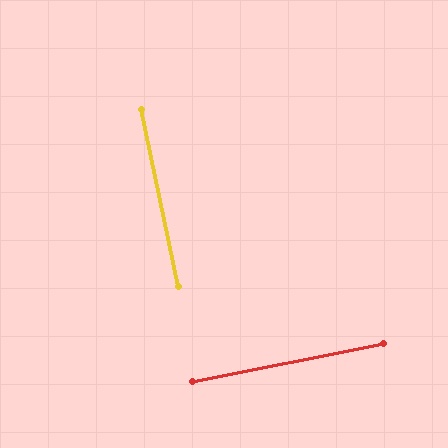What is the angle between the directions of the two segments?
Approximately 90 degrees.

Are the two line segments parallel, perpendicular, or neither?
Perpendicular — they meet at approximately 90°.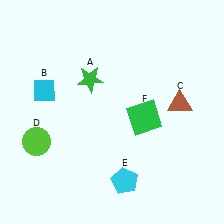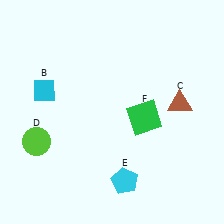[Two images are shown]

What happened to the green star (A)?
The green star (A) was removed in Image 2. It was in the top-left area of Image 1.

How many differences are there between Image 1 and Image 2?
There is 1 difference between the two images.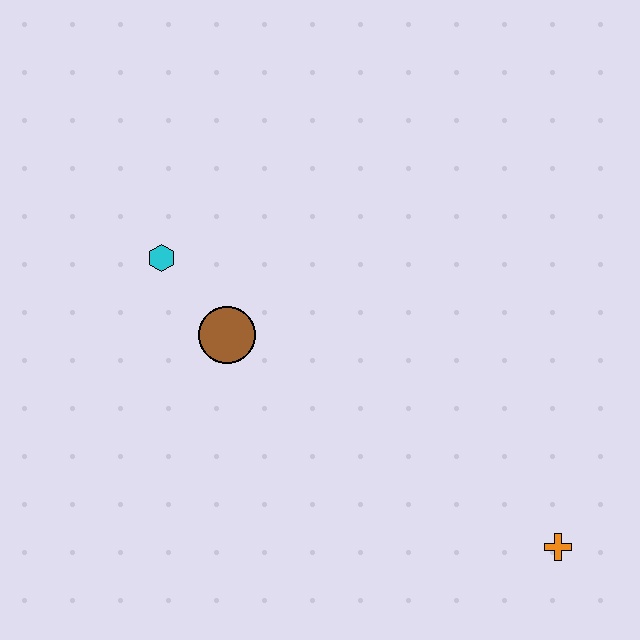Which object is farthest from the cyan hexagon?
The orange cross is farthest from the cyan hexagon.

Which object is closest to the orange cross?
The brown circle is closest to the orange cross.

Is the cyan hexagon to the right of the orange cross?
No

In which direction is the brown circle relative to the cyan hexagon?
The brown circle is below the cyan hexagon.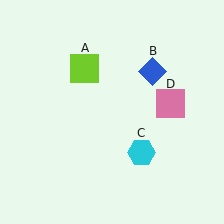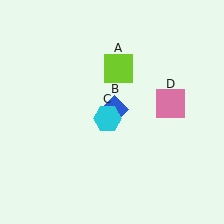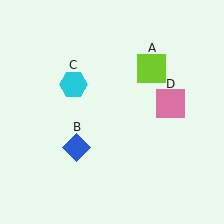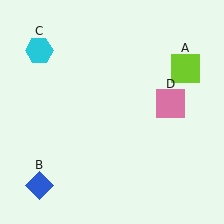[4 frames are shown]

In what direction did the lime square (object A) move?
The lime square (object A) moved right.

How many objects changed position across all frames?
3 objects changed position: lime square (object A), blue diamond (object B), cyan hexagon (object C).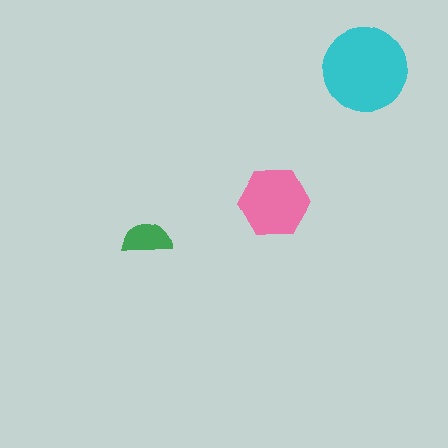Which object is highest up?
The cyan circle is topmost.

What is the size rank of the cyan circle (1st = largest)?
1st.